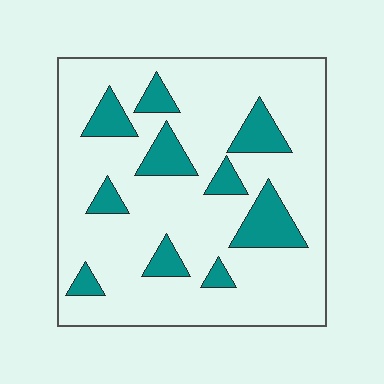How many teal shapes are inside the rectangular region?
10.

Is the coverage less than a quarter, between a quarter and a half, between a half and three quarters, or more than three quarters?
Less than a quarter.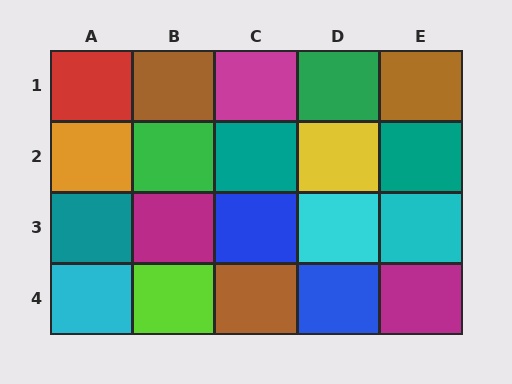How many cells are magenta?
3 cells are magenta.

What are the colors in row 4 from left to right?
Cyan, lime, brown, blue, magenta.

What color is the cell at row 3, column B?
Magenta.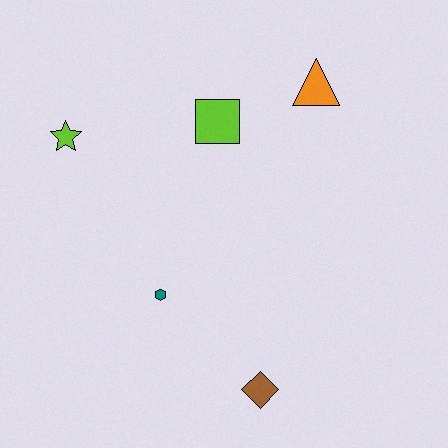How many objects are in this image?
There are 5 objects.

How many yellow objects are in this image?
There are no yellow objects.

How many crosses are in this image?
There are no crosses.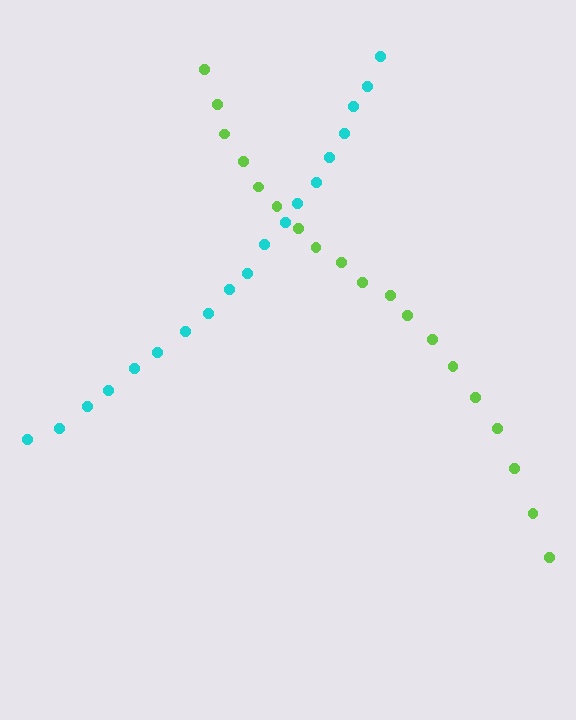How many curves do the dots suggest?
There are 2 distinct paths.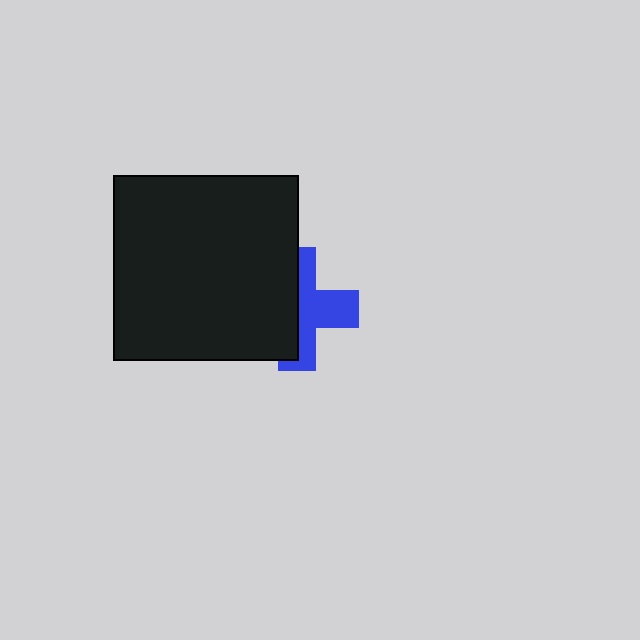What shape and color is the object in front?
The object in front is a black square.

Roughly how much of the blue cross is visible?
About half of it is visible (roughly 49%).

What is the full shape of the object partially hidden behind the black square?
The partially hidden object is a blue cross.